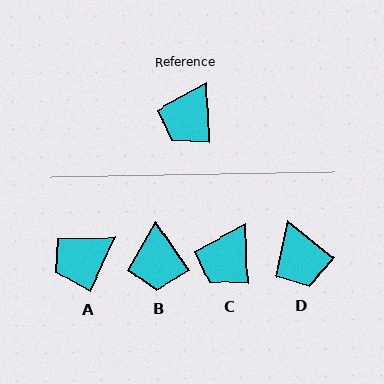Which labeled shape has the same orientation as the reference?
C.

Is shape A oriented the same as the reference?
No, it is off by about 27 degrees.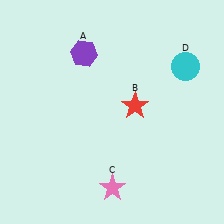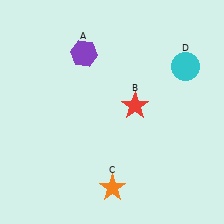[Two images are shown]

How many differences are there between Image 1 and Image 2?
There is 1 difference between the two images.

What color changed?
The star (C) changed from pink in Image 1 to orange in Image 2.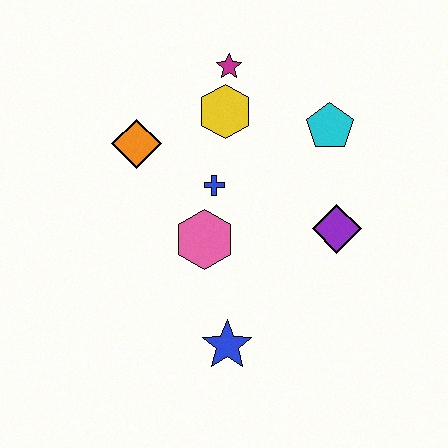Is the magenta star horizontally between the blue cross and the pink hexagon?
No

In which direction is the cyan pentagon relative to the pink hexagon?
The cyan pentagon is to the right of the pink hexagon.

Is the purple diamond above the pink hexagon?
Yes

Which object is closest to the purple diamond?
The cyan pentagon is closest to the purple diamond.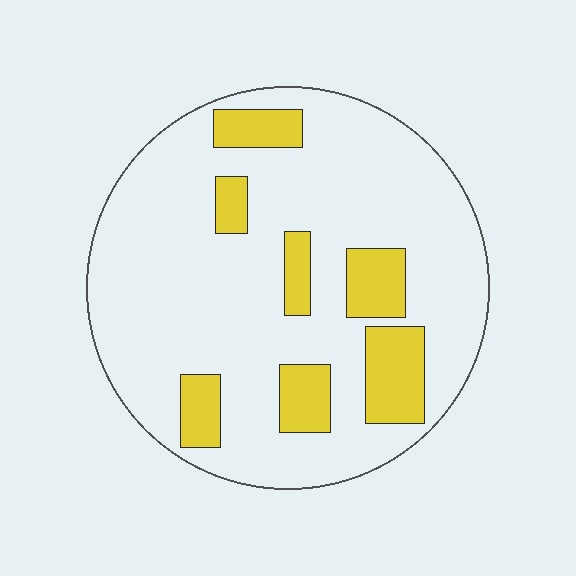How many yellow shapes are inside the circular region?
7.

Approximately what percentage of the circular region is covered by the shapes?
Approximately 20%.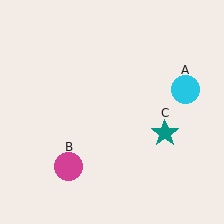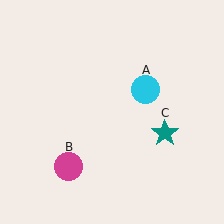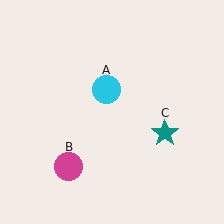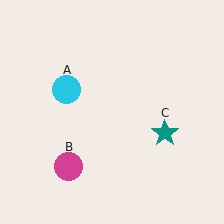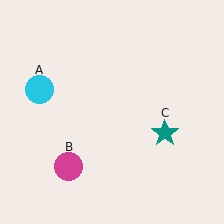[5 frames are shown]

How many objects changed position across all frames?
1 object changed position: cyan circle (object A).